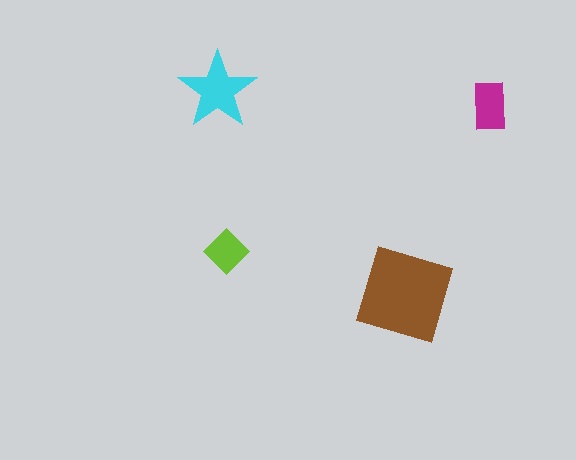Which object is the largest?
The brown square.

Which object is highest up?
The cyan star is topmost.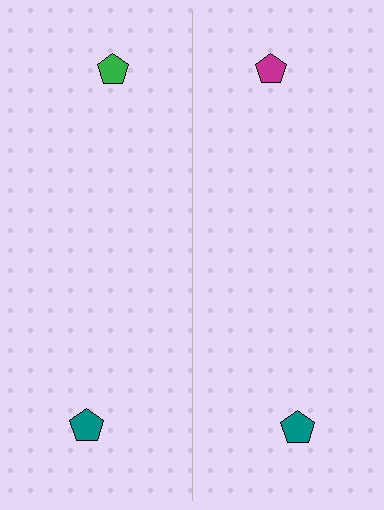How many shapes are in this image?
There are 4 shapes in this image.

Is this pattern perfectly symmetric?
No, the pattern is not perfectly symmetric. The magenta pentagon on the right side breaks the symmetry — its mirror counterpart is green.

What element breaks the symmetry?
The magenta pentagon on the right side breaks the symmetry — its mirror counterpart is green.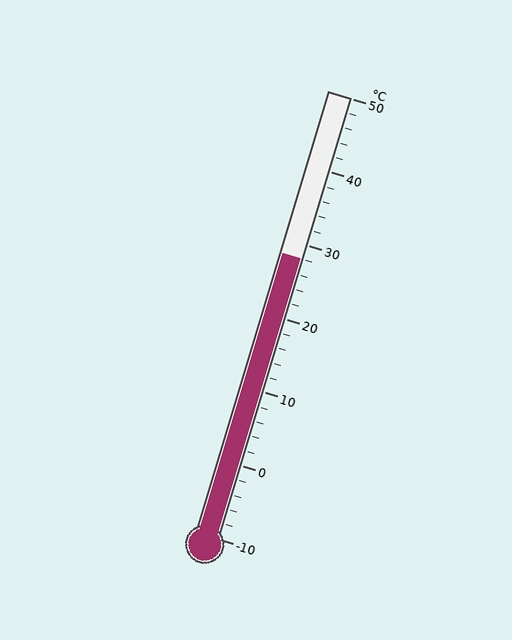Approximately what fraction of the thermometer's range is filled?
The thermometer is filled to approximately 65% of its range.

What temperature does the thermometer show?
The thermometer shows approximately 28°C.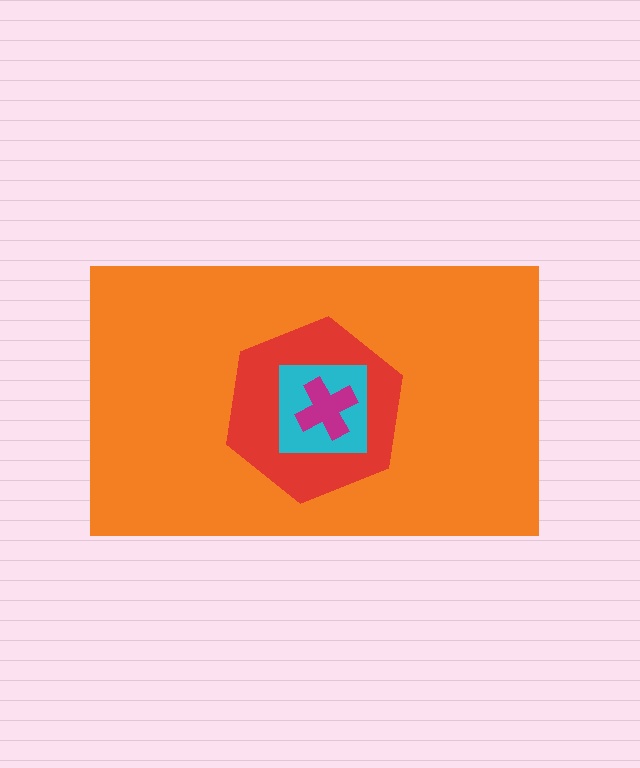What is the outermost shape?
The orange rectangle.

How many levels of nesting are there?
4.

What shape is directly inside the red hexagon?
The cyan square.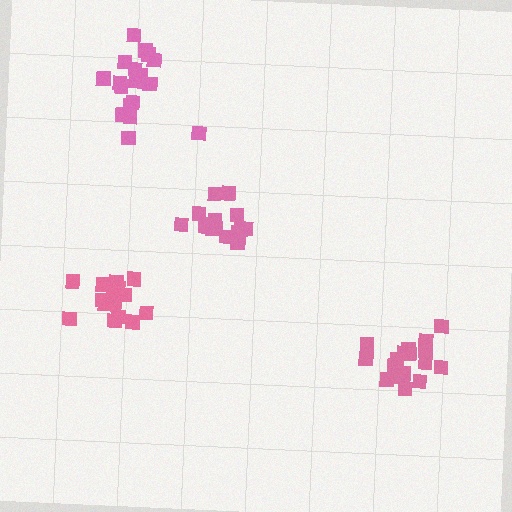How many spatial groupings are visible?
There are 4 spatial groupings.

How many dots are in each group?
Group 1: 17 dots, Group 2: 19 dots, Group 3: 16 dots, Group 4: 15 dots (67 total).